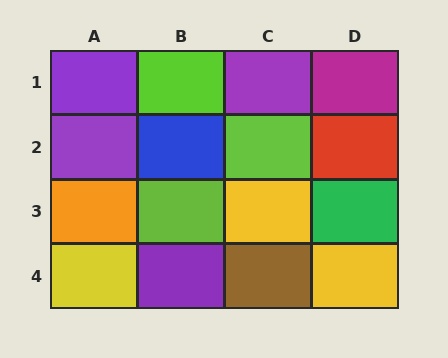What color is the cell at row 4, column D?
Yellow.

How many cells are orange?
1 cell is orange.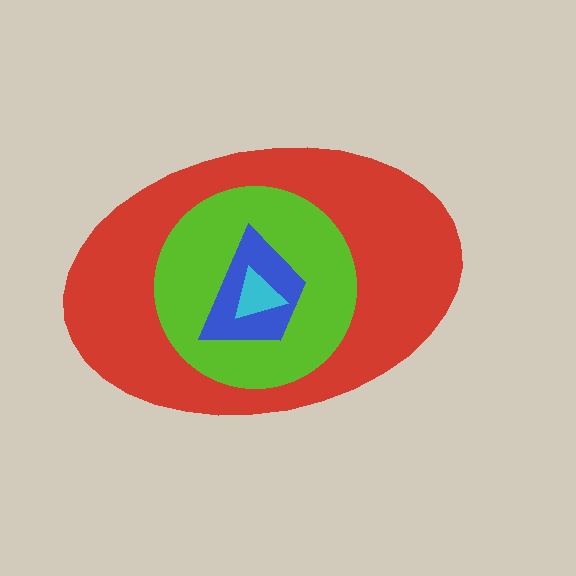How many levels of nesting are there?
4.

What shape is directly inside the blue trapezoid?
The cyan triangle.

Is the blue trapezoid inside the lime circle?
Yes.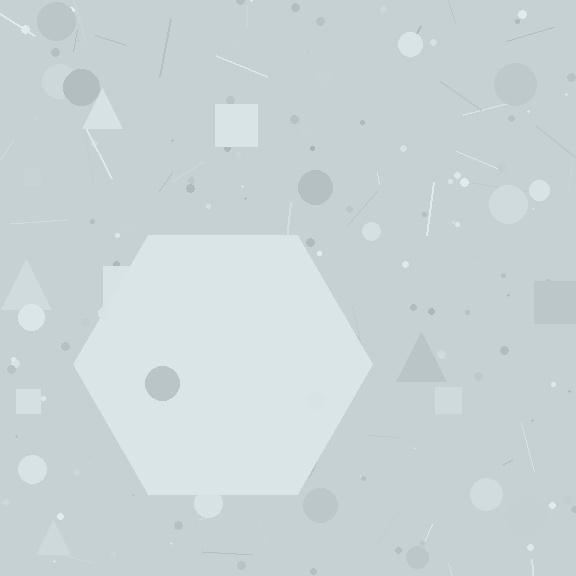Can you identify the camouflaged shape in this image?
The camouflaged shape is a hexagon.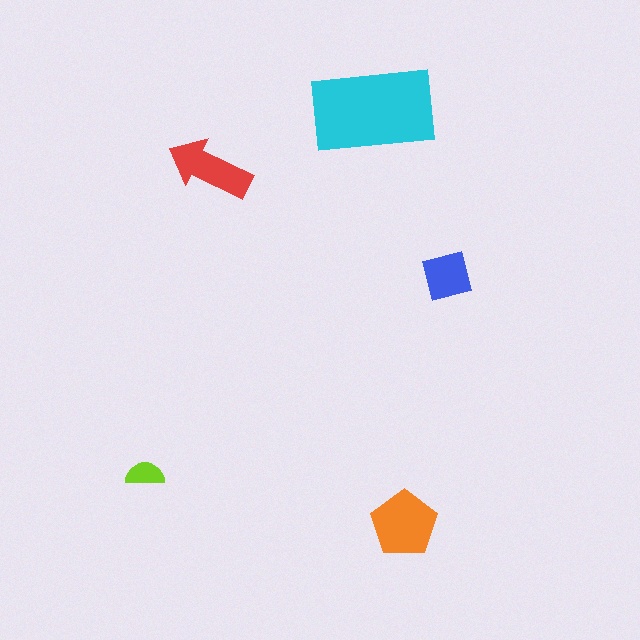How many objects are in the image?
There are 5 objects in the image.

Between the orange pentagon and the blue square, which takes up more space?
The orange pentagon.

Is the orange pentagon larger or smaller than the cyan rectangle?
Smaller.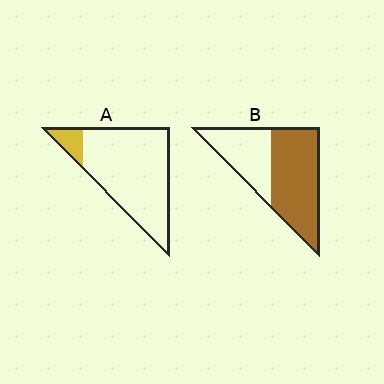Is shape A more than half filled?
No.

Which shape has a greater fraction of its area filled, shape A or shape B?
Shape B.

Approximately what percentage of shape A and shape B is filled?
A is approximately 10% and B is approximately 60%.